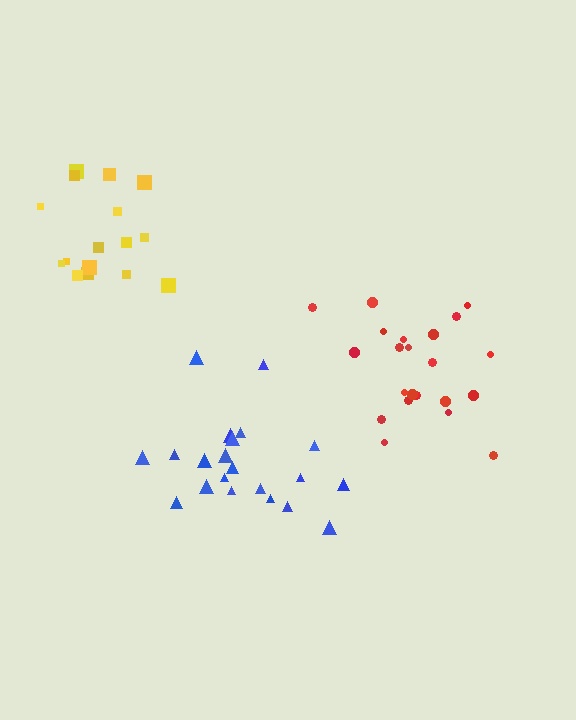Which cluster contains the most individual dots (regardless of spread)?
Red (22).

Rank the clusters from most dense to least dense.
blue, red, yellow.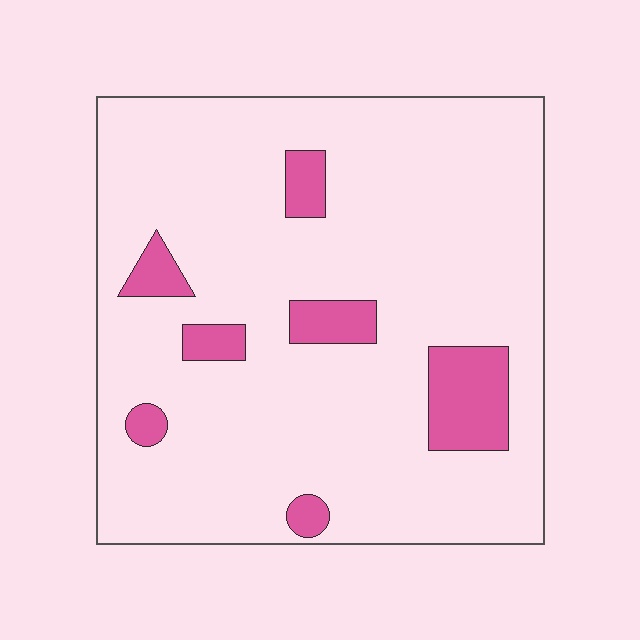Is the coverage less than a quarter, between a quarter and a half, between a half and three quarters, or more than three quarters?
Less than a quarter.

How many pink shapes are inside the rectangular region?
7.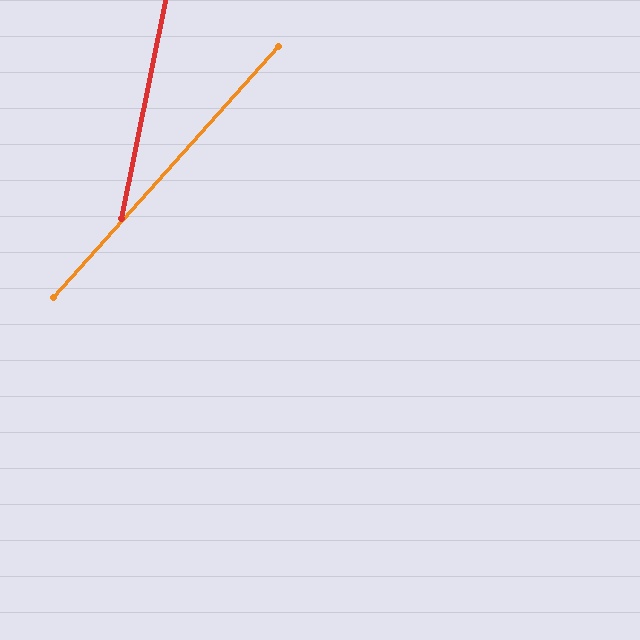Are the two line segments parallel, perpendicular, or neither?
Neither parallel nor perpendicular — they differ by about 30°.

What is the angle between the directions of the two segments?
Approximately 30 degrees.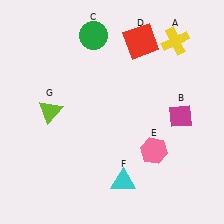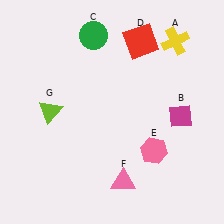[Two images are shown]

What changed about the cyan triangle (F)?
In Image 1, F is cyan. In Image 2, it changed to pink.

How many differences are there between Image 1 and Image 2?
There is 1 difference between the two images.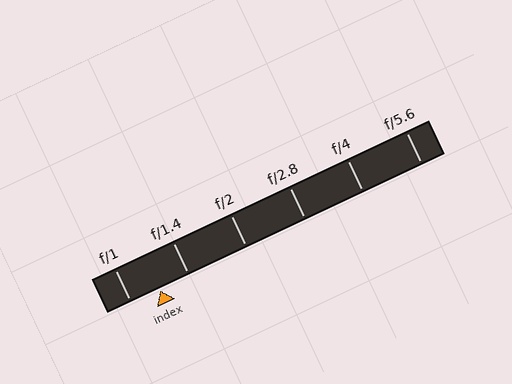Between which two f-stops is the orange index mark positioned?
The index mark is between f/1 and f/1.4.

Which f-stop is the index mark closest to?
The index mark is closest to f/1.4.